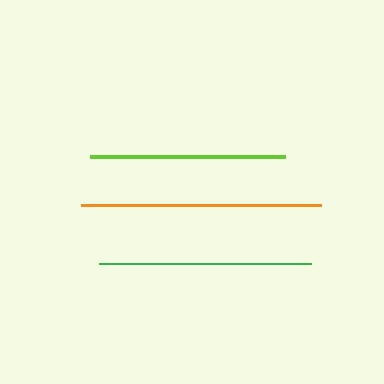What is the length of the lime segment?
The lime segment is approximately 195 pixels long.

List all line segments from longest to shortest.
From longest to shortest: orange, green, lime.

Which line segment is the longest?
The orange line is the longest at approximately 240 pixels.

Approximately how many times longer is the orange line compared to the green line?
The orange line is approximately 1.1 times the length of the green line.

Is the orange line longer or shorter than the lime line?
The orange line is longer than the lime line.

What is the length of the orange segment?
The orange segment is approximately 240 pixels long.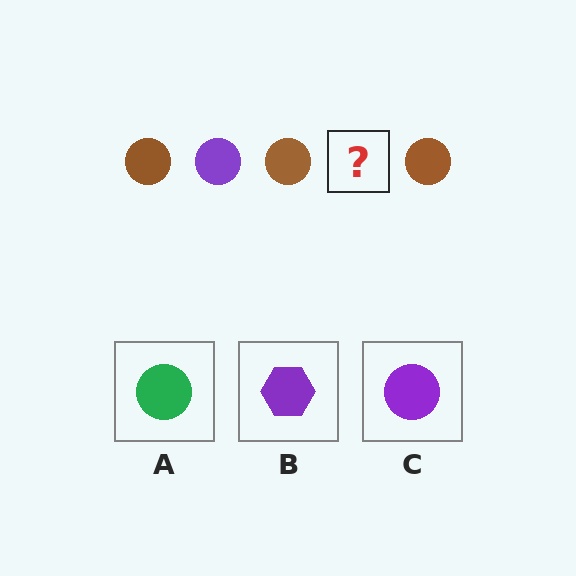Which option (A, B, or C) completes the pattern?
C.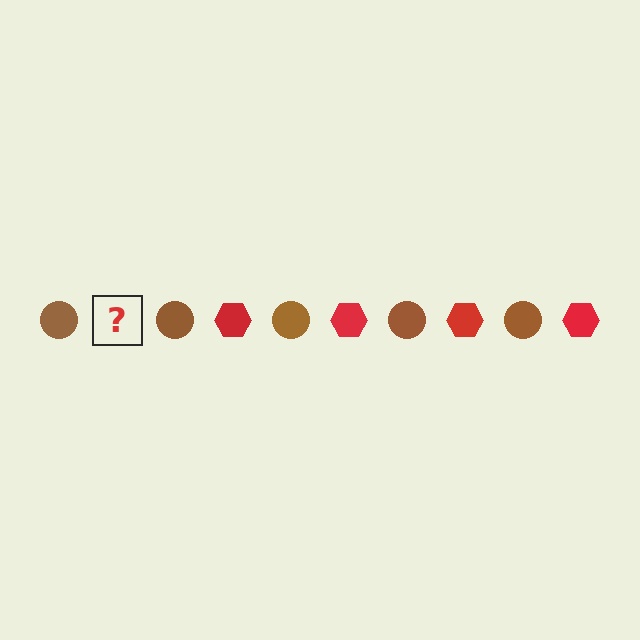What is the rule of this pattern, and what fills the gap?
The rule is that the pattern alternates between brown circle and red hexagon. The gap should be filled with a red hexagon.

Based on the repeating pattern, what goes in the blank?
The blank should be a red hexagon.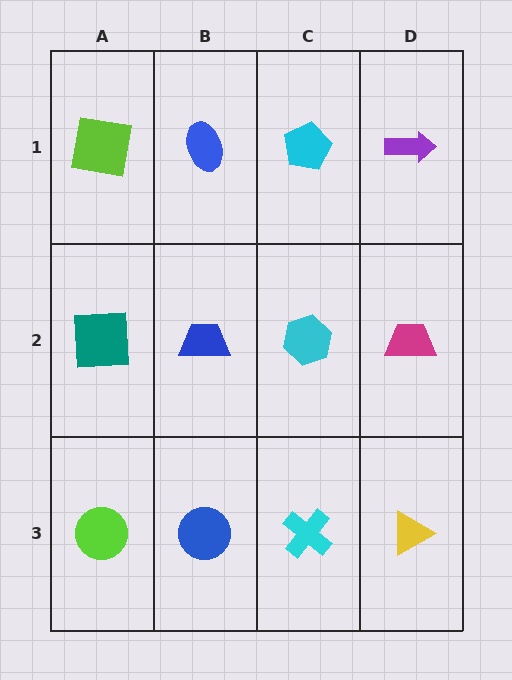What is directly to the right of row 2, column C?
A magenta trapezoid.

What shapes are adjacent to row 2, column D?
A purple arrow (row 1, column D), a yellow triangle (row 3, column D), a cyan hexagon (row 2, column C).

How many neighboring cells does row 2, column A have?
3.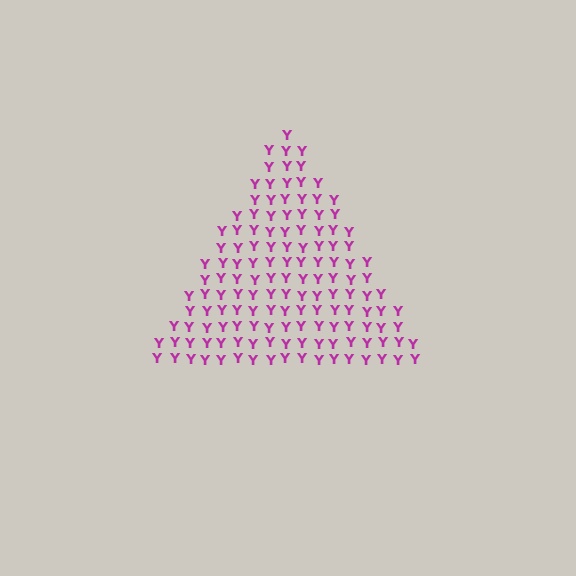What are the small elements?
The small elements are letter Y's.